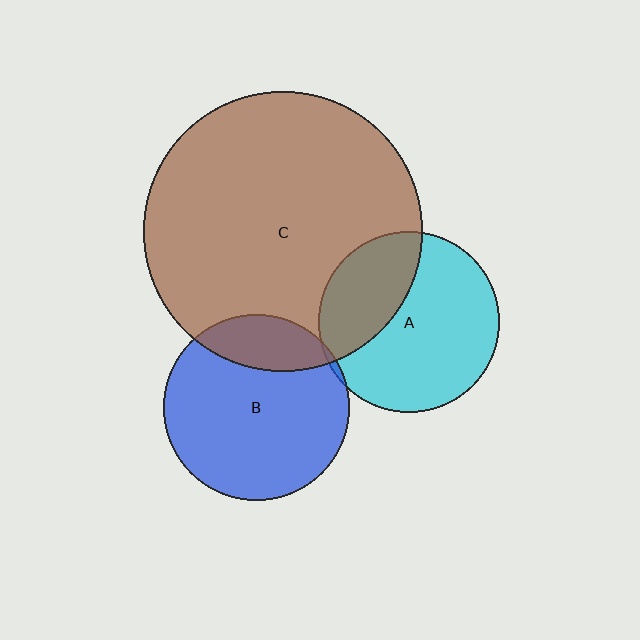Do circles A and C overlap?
Yes.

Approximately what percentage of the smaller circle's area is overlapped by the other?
Approximately 35%.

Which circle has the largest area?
Circle C (brown).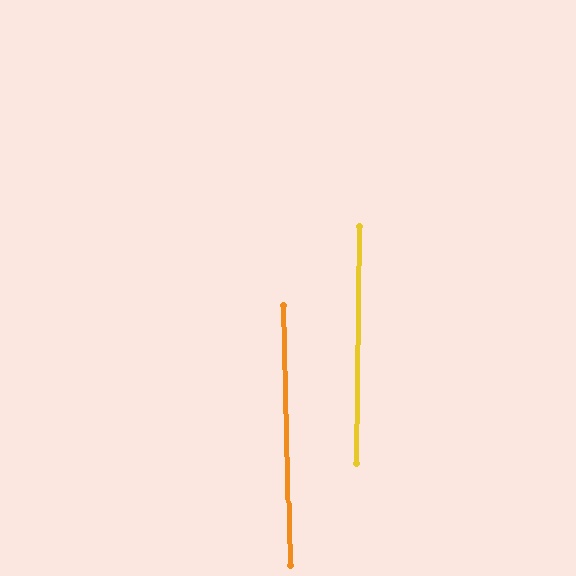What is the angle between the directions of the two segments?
Approximately 2 degrees.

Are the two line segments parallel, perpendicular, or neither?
Parallel — their directions differ by only 2.0°.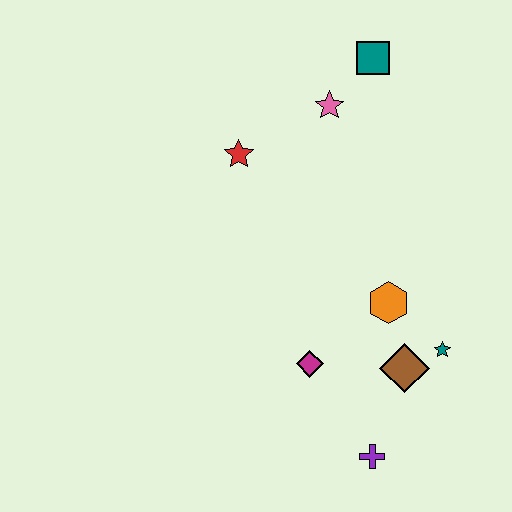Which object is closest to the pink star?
The teal square is closest to the pink star.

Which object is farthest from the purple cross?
The teal square is farthest from the purple cross.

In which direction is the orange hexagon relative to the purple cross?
The orange hexagon is above the purple cross.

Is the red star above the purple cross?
Yes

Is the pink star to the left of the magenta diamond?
No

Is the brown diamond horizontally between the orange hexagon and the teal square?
No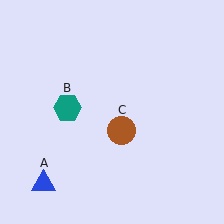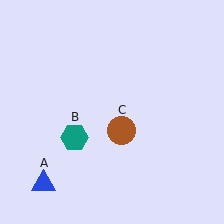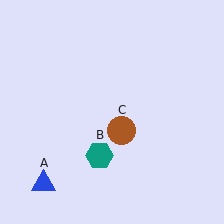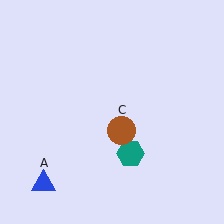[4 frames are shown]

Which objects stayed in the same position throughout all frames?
Blue triangle (object A) and brown circle (object C) remained stationary.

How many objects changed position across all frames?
1 object changed position: teal hexagon (object B).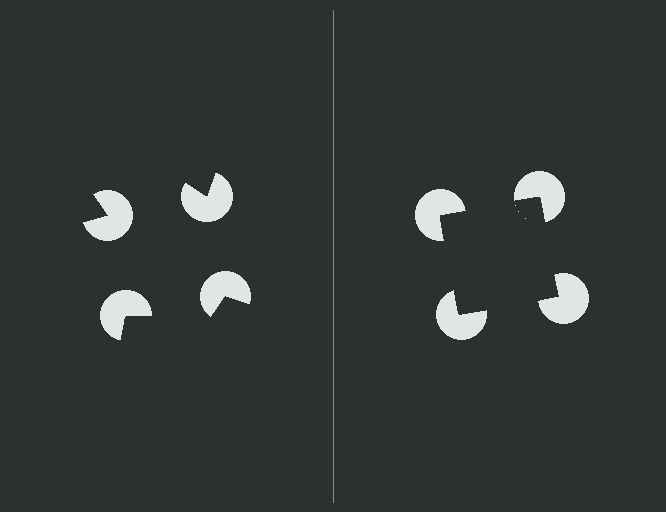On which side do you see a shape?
An illusory square appears on the right side. On the left side the wedge cuts are rotated, so no coherent shape forms.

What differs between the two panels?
The pac-man discs are positioned identically on both sides; only the wedge orientations differ. On the right they align to a square; on the left they are misaligned.